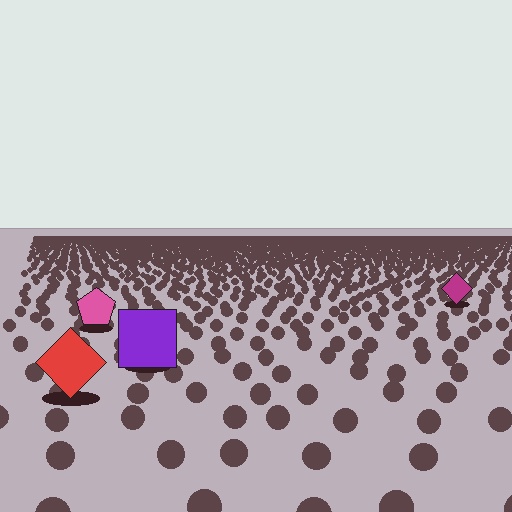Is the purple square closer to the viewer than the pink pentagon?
Yes. The purple square is closer — you can tell from the texture gradient: the ground texture is coarser near it.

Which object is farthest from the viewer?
The magenta diamond is farthest from the viewer. It appears smaller and the ground texture around it is denser.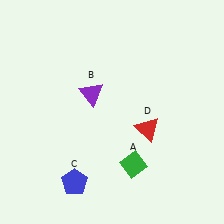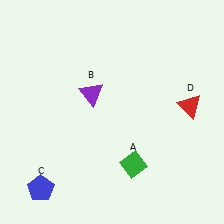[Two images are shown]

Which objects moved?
The objects that moved are: the blue pentagon (C), the red triangle (D).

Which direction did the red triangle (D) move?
The red triangle (D) moved right.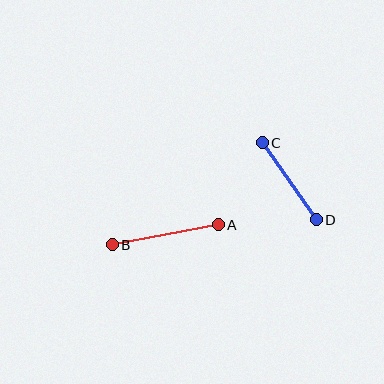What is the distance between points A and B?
The distance is approximately 108 pixels.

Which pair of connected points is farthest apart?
Points A and B are farthest apart.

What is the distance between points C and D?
The distance is approximately 94 pixels.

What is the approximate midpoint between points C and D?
The midpoint is at approximately (289, 181) pixels.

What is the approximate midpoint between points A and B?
The midpoint is at approximately (165, 235) pixels.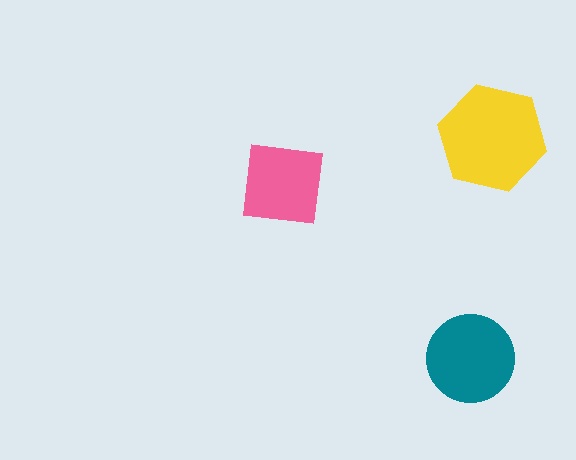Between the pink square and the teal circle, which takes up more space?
The teal circle.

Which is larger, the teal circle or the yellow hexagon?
The yellow hexagon.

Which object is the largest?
The yellow hexagon.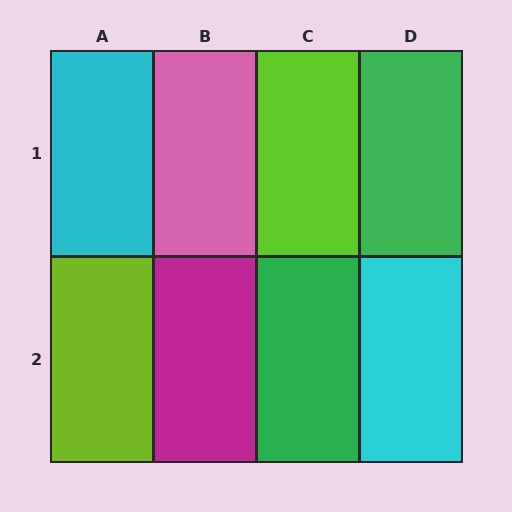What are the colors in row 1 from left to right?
Cyan, pink, lime, green.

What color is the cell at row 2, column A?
Lime.